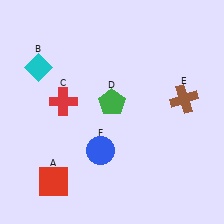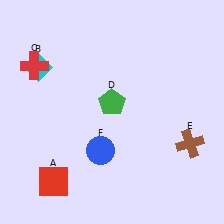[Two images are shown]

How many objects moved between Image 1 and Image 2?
2 objects moved between the two images.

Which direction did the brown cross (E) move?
The brown cross (E) moved down.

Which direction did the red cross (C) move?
The red cross (C) moved up.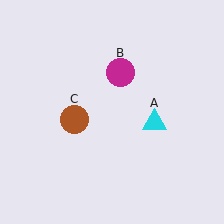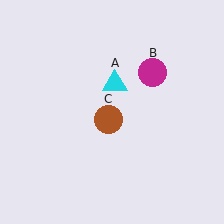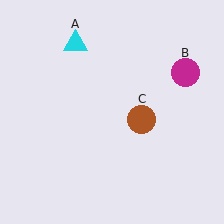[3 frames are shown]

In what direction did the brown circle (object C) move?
The brown circle (object C) moved right.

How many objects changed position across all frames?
3 objects changed position: cyan triangle (object A), magenta circle (object B), brown circle (object C).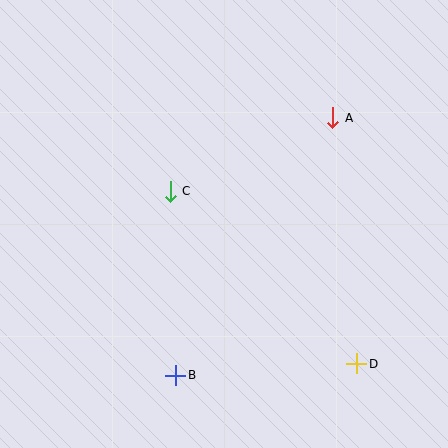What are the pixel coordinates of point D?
Point D is at (357, 364).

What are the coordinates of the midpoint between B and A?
The midpoint between B and A is at (254, 247).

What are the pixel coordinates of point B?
Point B is at (176, 375).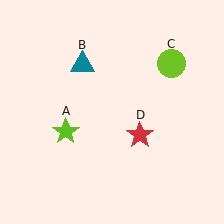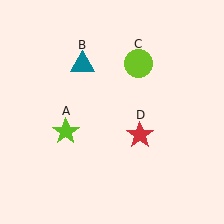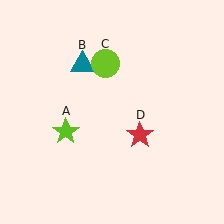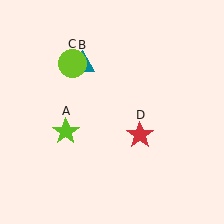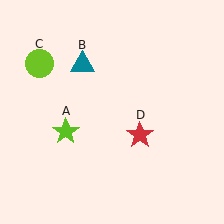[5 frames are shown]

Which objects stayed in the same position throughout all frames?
Lime star (object A) and teal triangle (object B) and red star (object D) remained stationary.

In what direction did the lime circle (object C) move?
The lime circle (object C) moved left.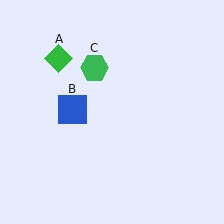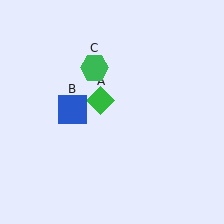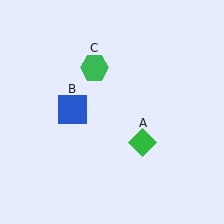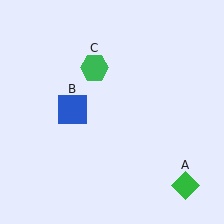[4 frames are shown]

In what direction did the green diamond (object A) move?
The green diamond (object A) moved down and to the right.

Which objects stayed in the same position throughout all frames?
Blue square (object B) and green hexagon (object C) remained stationary.